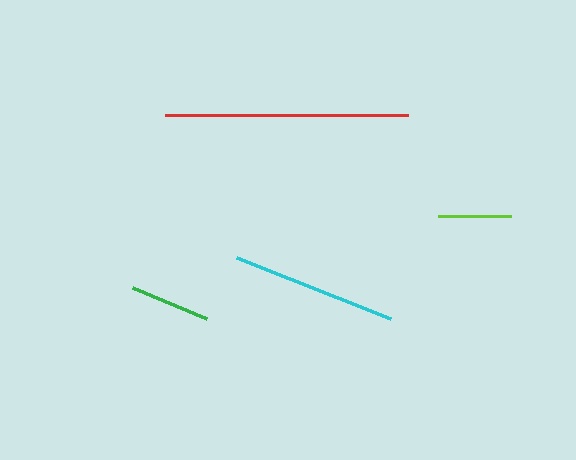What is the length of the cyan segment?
The cyan segment is approximately 166 pixels long.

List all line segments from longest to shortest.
From longest to shortest: red, cyan, green, lime.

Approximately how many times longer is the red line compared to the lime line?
The red line is approximately 3.3 times the length of the lime line.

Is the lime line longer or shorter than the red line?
The red line is longer than the lime line.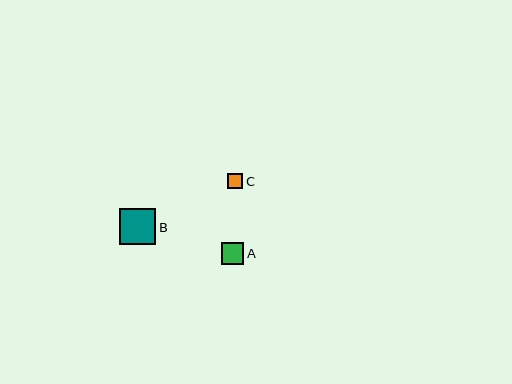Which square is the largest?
Square B is the largest with a size of approximately 36 pixels.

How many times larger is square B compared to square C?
Square B is approximately 2.4 times the size of square C.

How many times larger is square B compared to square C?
Square B is approximately 2.4 times the size of square C.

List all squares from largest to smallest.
From largest to smallest: B, A, C.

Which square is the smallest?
Square C is the smallest with a size of approximately 15 pixels.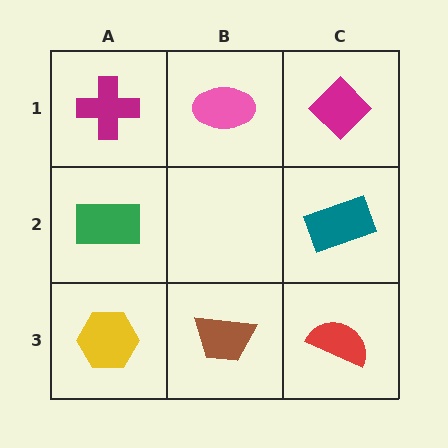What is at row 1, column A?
A magenta cross.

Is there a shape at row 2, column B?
No, that cell is empty.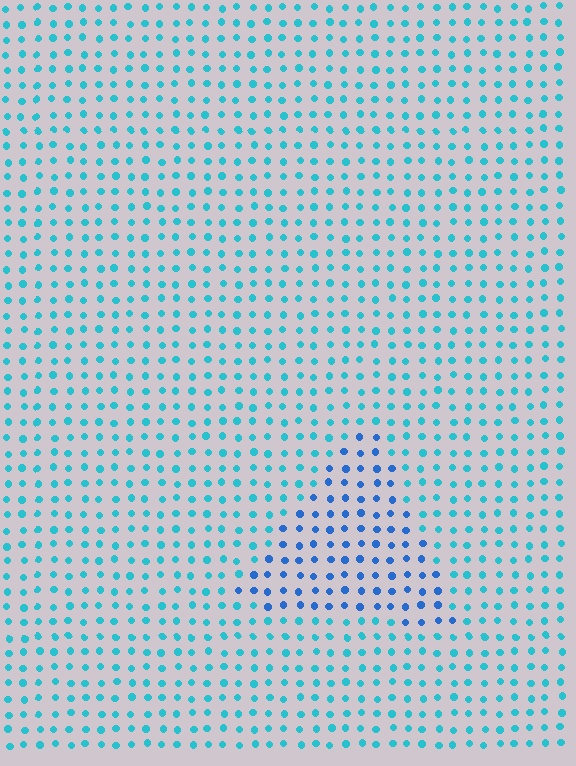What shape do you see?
I see a triangle.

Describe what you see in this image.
The image is filled with small cyan elements in a uniform arrangement. A triangle-shaped region is visible where the elements are tinted to a slightly different hue, forming a subtle color boundary.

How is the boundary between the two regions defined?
The boundary is defined purely by a slight shift in hue (about 31 degrees). Spacing, size, and orientation are identical on both sides.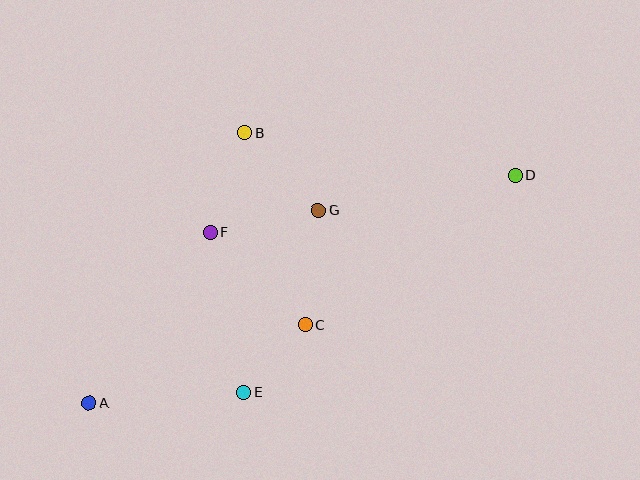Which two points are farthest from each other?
Points A and D are farthest from each other.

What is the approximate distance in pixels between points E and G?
The distance between E and G is approximately 197 pixels.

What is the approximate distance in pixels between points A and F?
The distance between A and F is approximately 209 pixels.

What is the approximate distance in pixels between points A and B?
The distance between A and B is approximately 312 pixels.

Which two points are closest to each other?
Points C and E are closest to each other.